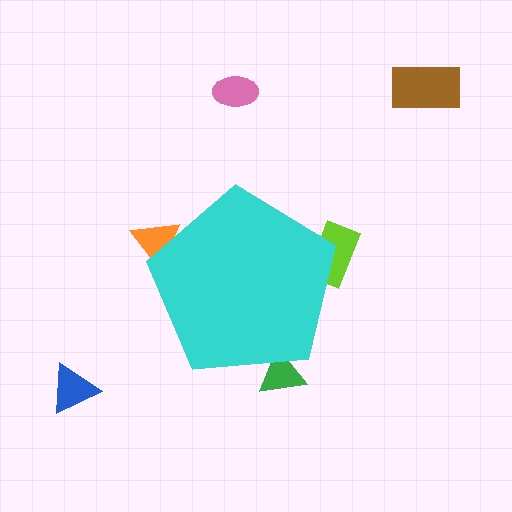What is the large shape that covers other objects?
A cyan pentagon.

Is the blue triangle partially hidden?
No, the blue triangle is fully visible.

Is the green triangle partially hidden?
Yes, the green triangle is partially hidden behind the cyan pentagon.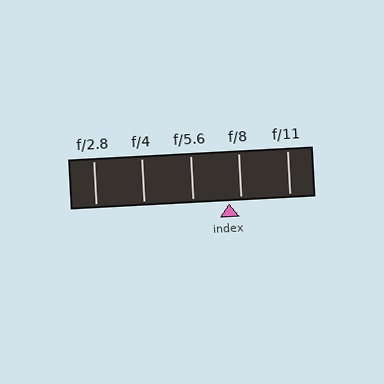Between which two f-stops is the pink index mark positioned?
The index mark is between f/5.6 and f/8.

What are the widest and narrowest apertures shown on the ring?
The widest aperture shown is f/2.8 and the narrowest is f/11.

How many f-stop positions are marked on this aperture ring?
There are 5 f-stop positions marked.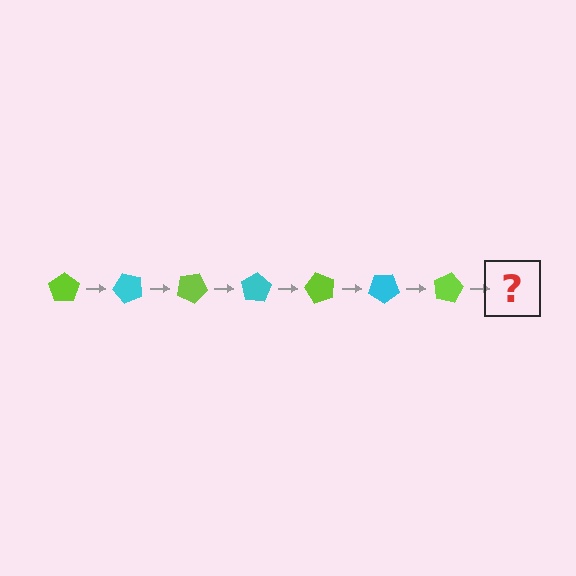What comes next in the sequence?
The next element should be a cyan pentagon, rotated 350 degrees from the start.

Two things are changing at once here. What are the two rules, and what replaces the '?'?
The two rules are that it rotates 50 degrees each step and the color cycles through lime and cyan. The '?' should be a cyan pentagon, rotated 350 degrees from the start.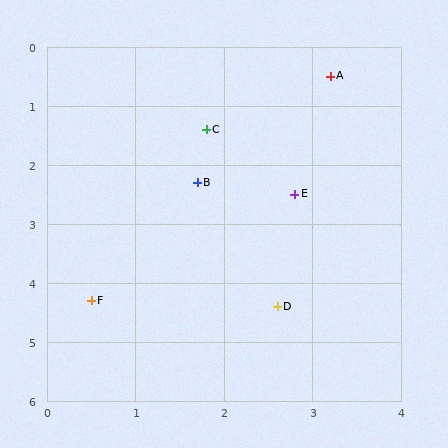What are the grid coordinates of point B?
Point B is at approximately (1.7, 2.3).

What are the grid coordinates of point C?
Point C is at approximately (1.8, 1.4).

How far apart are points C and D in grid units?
Points C and D are about 3.1 grid units apart.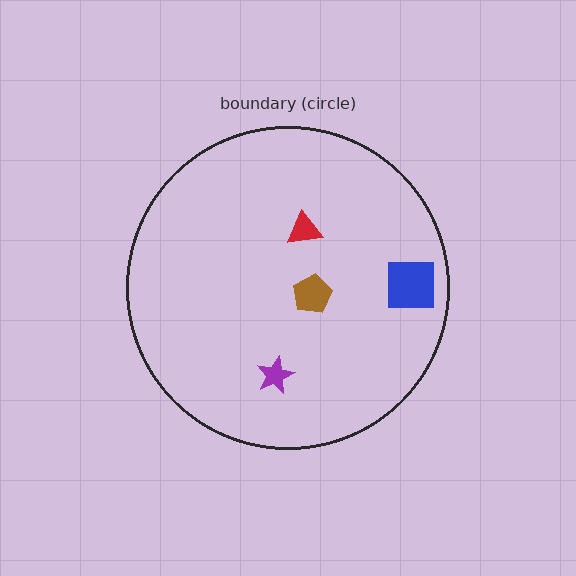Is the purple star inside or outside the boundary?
Inside.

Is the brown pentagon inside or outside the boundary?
Inside.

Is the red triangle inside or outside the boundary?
Inside.